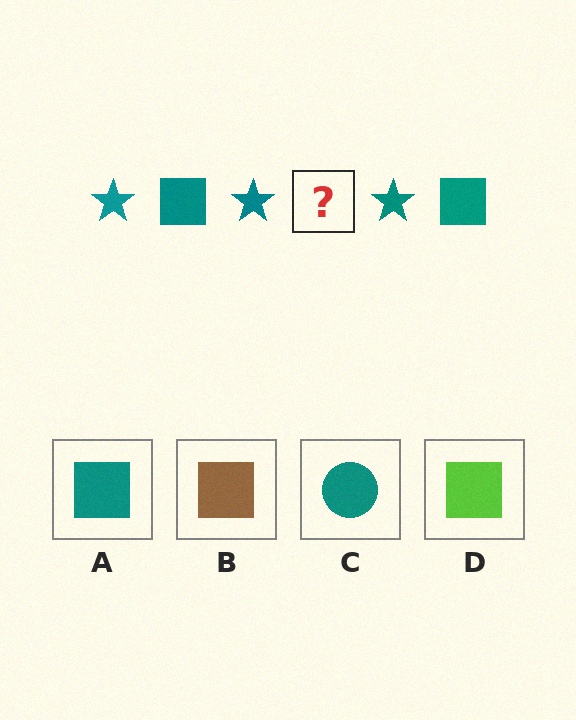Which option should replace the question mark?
Option A.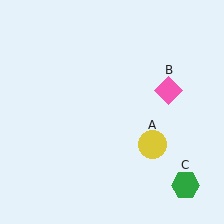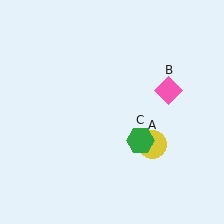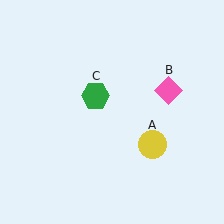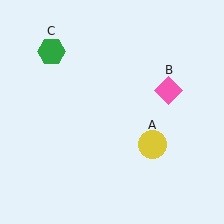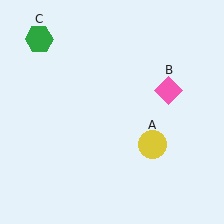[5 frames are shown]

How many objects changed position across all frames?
1 object changed position: green hexagon (object C).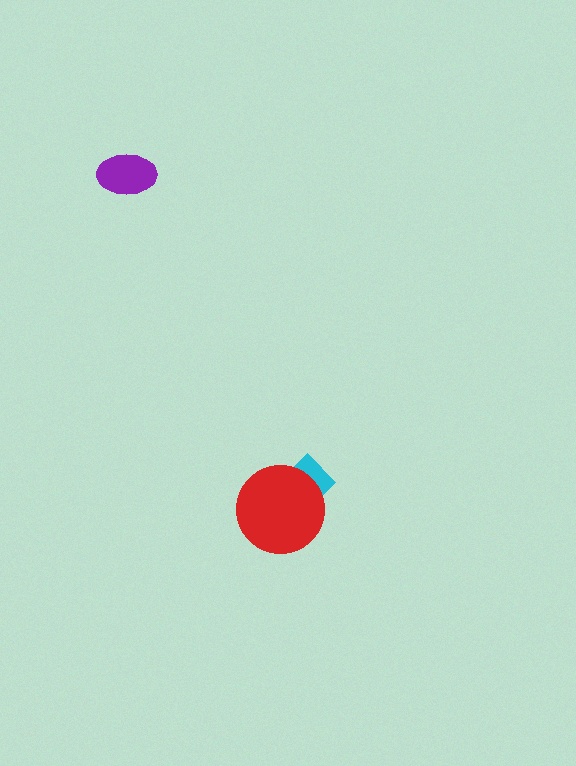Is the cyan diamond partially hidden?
Yes, it is partially covered by another shape.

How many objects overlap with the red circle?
1 object overlaps with the red circle.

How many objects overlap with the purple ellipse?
0 objects overlap with the purple ellipse.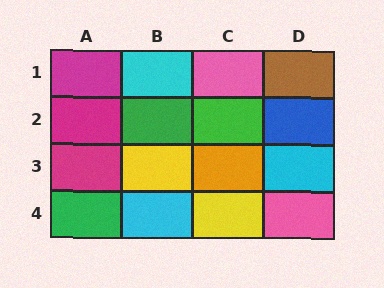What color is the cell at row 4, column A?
Green.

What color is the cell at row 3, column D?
Cyan.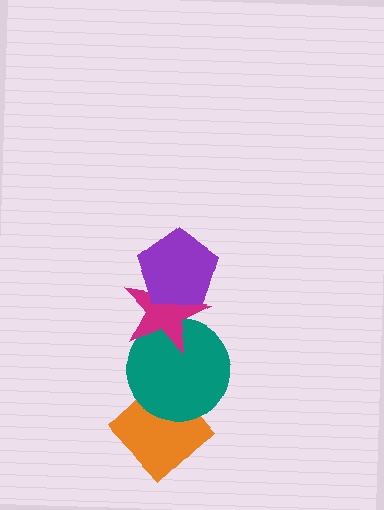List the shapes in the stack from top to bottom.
From top to bottom: the purple pentagon, the magenta star, the teal circle, the orange diamond.